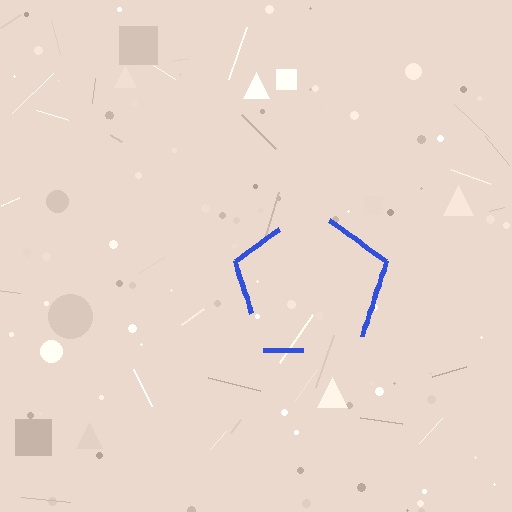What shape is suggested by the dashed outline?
The dashed outline suggests a pentagon.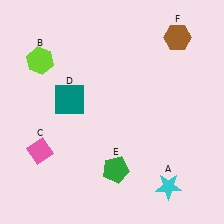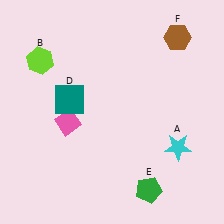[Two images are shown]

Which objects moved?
The objects that moved are: the cyan star (A), the pink diamond (C), the green pentagon (E).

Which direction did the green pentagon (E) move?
The green pentagon (E) moved right.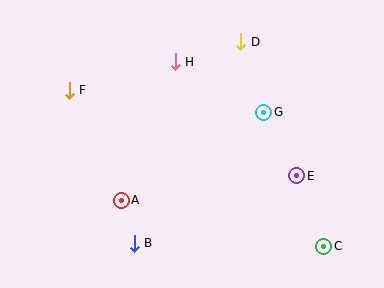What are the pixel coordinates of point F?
Point F is at (69, 90).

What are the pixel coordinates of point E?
Point E is at (297, 176).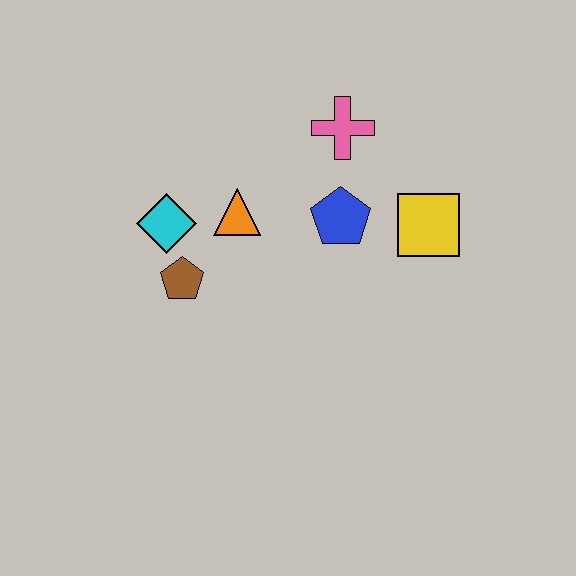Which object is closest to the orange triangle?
The cyan diamond is closest to the orange triangle.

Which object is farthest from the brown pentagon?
The yellow square is farthest from the brown pentagon.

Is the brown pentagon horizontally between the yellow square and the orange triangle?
No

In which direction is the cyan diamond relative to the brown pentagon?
The cyan diamond is above the brown pentagon.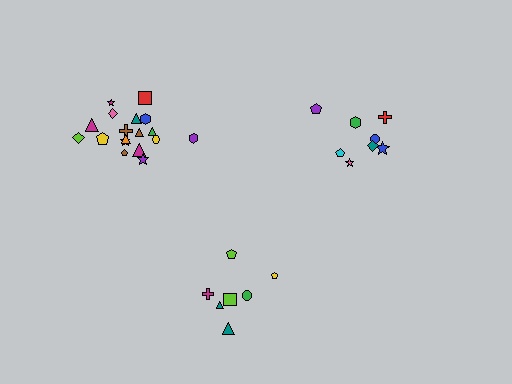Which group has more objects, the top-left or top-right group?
The top-left group.